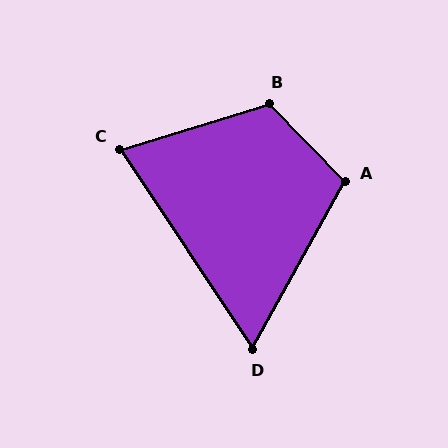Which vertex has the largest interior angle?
B, at approximately 117 degrees.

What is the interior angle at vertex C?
Approximately 73 degrees (acute).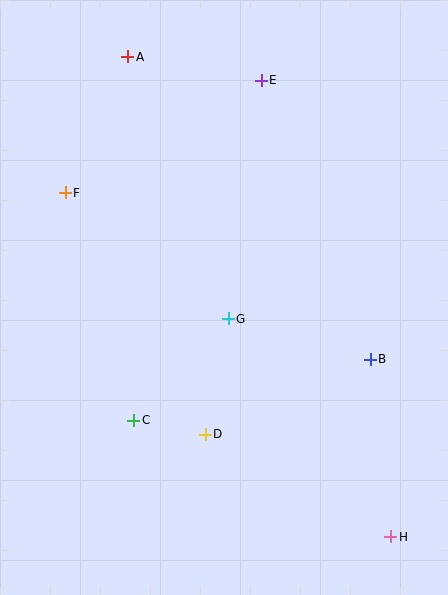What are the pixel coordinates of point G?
Point G is at (228, 319).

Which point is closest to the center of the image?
Point G at (228, 319) is closest to the center.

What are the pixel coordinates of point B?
Point B is at (370, 360).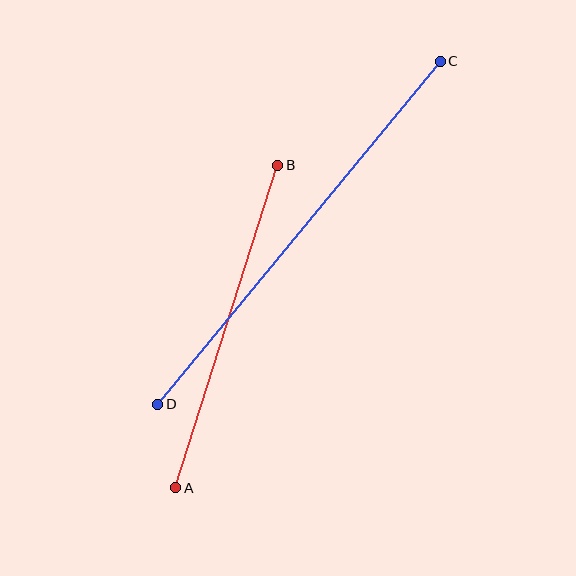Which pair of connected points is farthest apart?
Points C and D are farthest apart.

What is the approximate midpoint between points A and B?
The midpoint is at approximately (227, 326) pixels.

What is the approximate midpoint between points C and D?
The midpoint is at approximately (299, 233) pixels.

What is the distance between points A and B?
The distance is approximately 338 pixels.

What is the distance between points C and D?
The distance is approximately 444 pixels.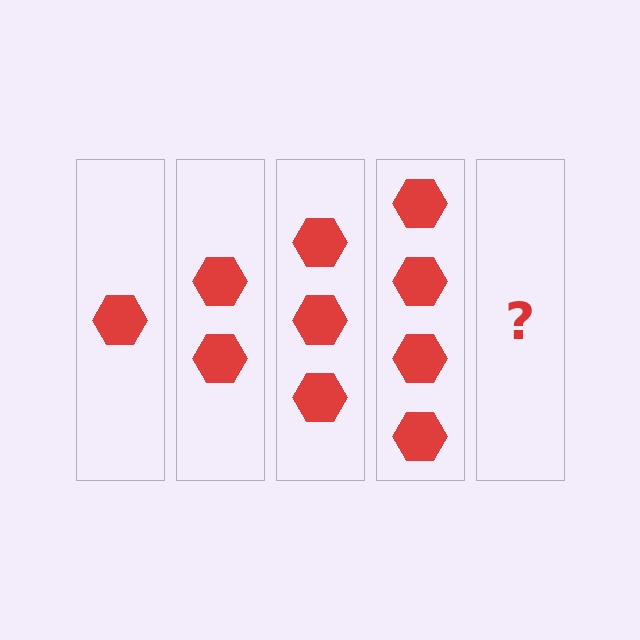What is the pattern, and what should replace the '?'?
The pattern is that each step adds one more hexagon. The '?' should be 5 hexagons.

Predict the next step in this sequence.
The next step is 5 hexagons.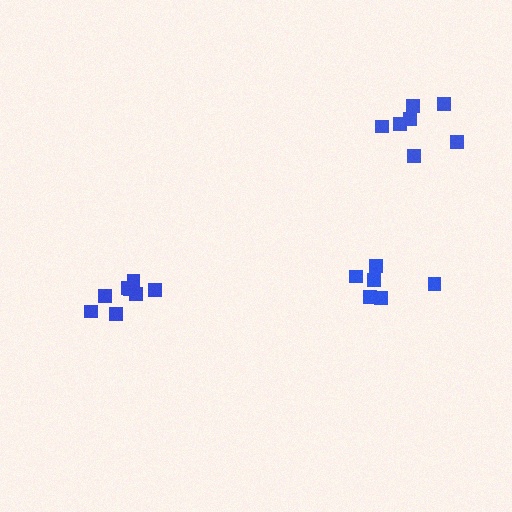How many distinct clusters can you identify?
There are 3 distinct clusters.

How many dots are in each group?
Group 1: 8 dots, Group 2: 6 dots, Group 3: 7 dots (21 total).